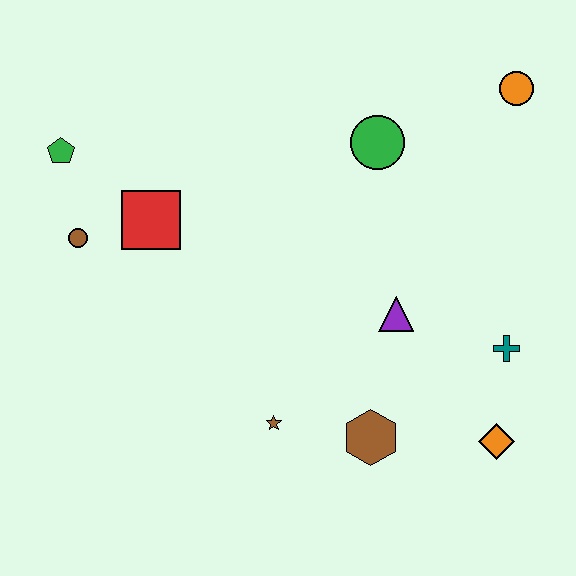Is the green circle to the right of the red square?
Yes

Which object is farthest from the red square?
The orange diamond is farthest from the red square.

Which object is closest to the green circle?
The orange circle is closest to the green circle.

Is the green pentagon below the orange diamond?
No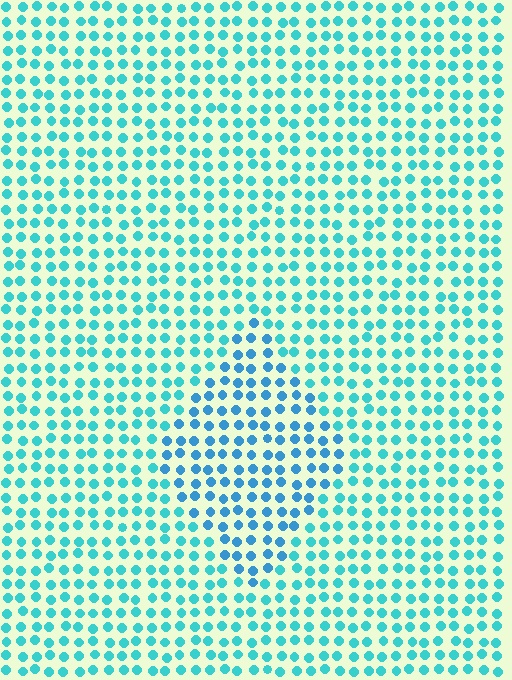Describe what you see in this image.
The image is filled with small cyan elements in a uniform arrangement. A diamond-shaped region is visible where the elements are tinted to a slightly different hue, forming a subtle color boundary.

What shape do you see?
I see a diamond.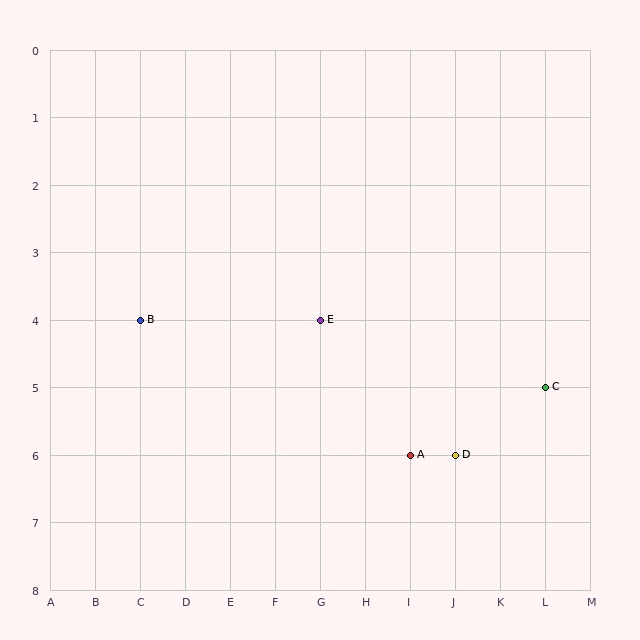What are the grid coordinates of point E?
Point E is at grid coordinates (G, 4).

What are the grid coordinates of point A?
Point A is at grid coordinates (I, 6).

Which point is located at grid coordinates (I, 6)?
Point A is at (I, 6).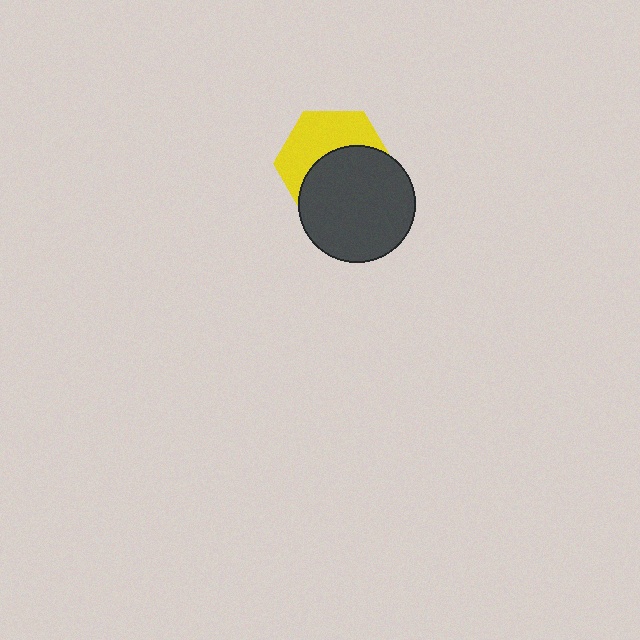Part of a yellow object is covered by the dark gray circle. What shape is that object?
It is a hexagon.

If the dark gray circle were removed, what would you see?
You would see the complete yellow hexagon.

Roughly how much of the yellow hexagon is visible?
About half of it is visible (roughly 47%).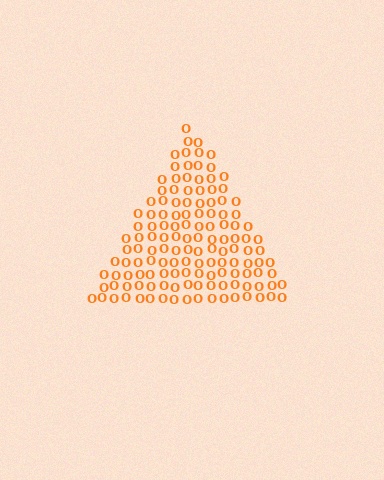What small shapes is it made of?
It is made of small letter O's.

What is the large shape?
The large shape is a triangle.